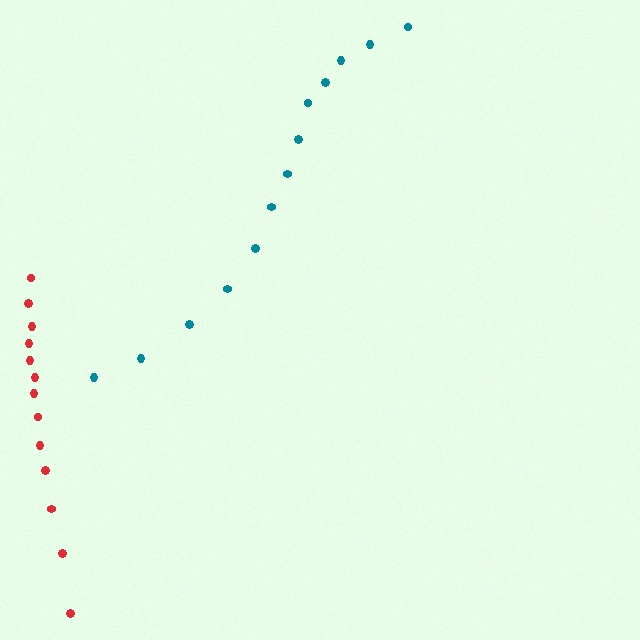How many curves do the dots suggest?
There are 2 distinct paths.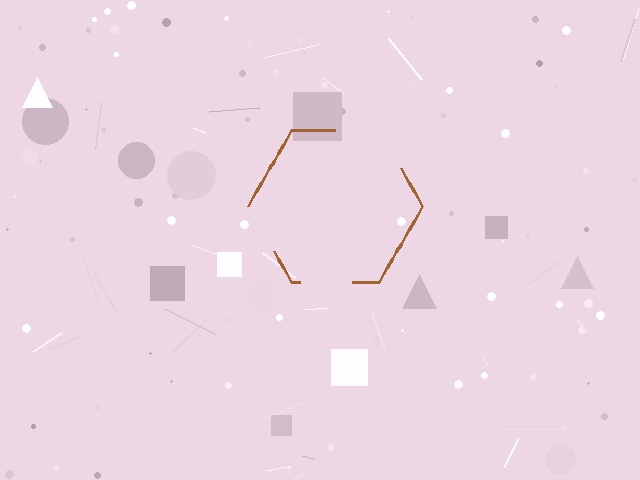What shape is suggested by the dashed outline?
The dashed outline suggests a hexagon.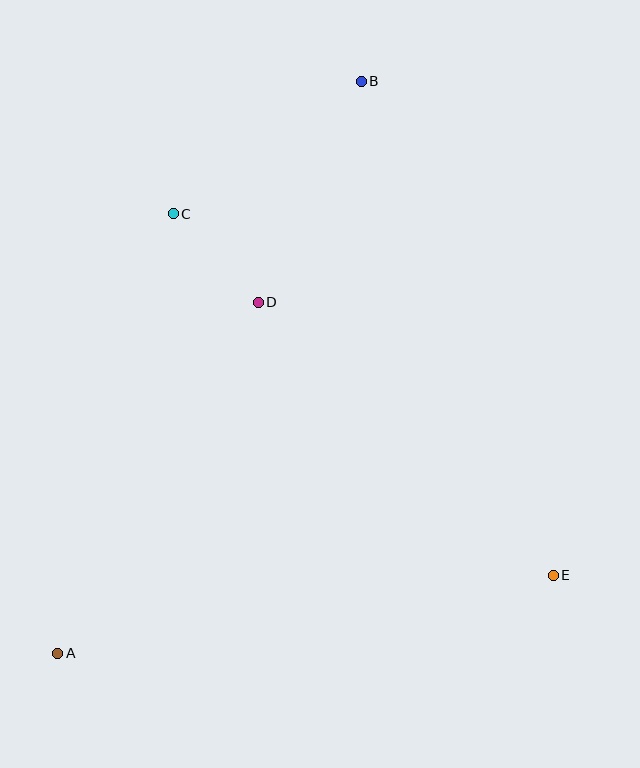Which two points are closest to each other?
Points C and D are closest to each other.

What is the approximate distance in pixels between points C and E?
The distance between C and E is approximately 524 pixels.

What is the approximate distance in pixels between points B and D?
The distance between B and D is approximately 244 pixels.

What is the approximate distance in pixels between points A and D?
The distance between A and D is approximately 404 pixels.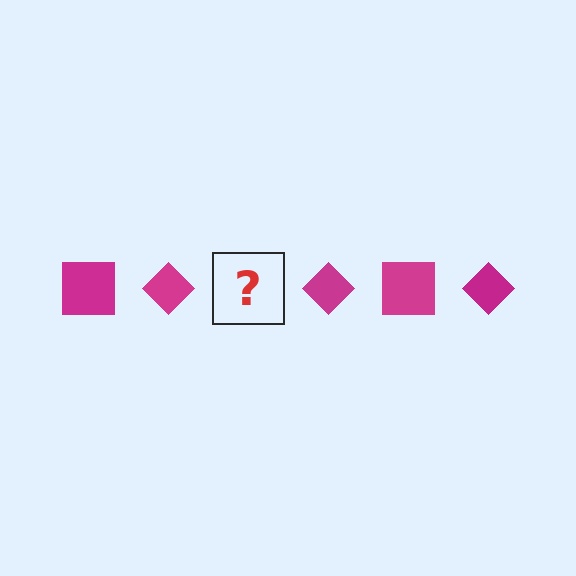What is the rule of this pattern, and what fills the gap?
The rule is that the pattern cycles through square, diamond shapes in magenta. The gap should be filled with a magenta square.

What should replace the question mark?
The question mark should be replaced with a magenta square.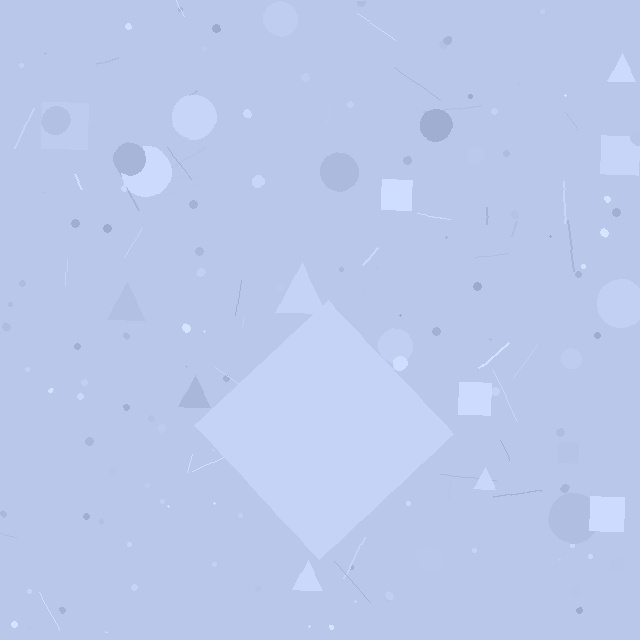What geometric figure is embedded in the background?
A diamond is embedded in the background.